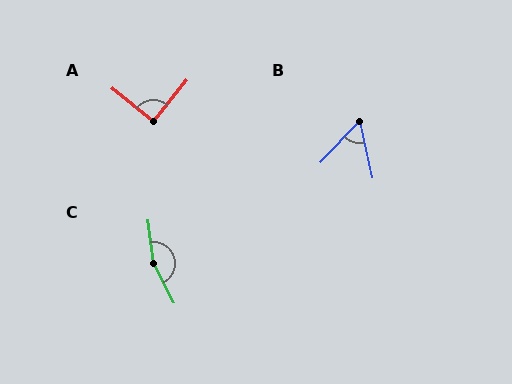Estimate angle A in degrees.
Approximately 90 degrees.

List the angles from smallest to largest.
B (55°), A (90°), C (160°).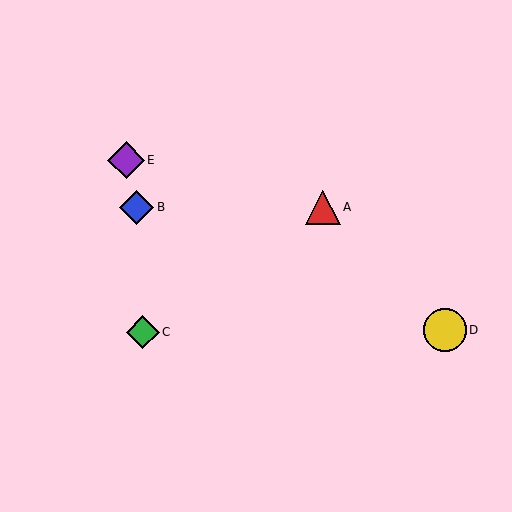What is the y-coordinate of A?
Object A is at y≈207.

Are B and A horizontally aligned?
Yes, both are at y≈207.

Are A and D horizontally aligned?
No, A is at y≈207 and D is at y≈330.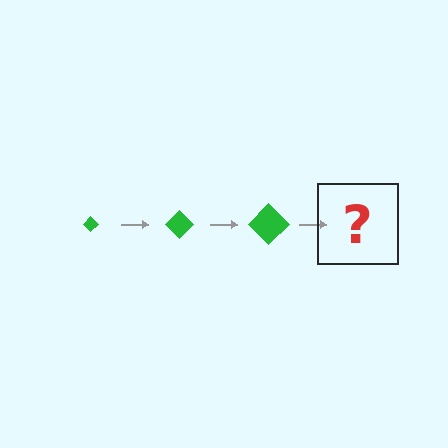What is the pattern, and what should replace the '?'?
The pattern is that the diamond gets progressively larger each step. The '?' should be a green diamond, larger than the previous one.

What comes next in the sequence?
The next element should be a green diamond, larger than the previous one.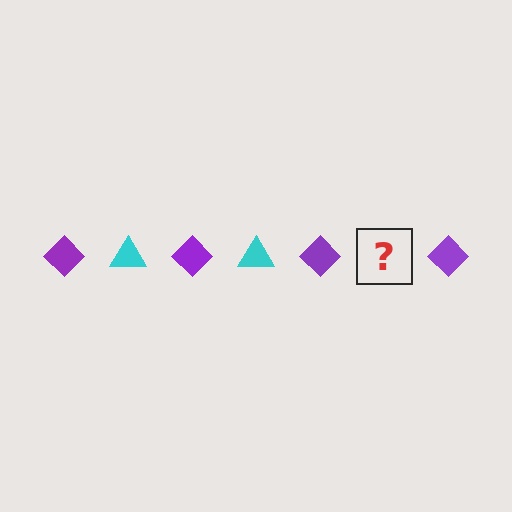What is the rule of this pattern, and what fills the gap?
The rule is that the pattern alternates between purple diamond and cyan triangle. The gap should be filled with a cyan triangle.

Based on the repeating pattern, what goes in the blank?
The blank should be a cyan triangle.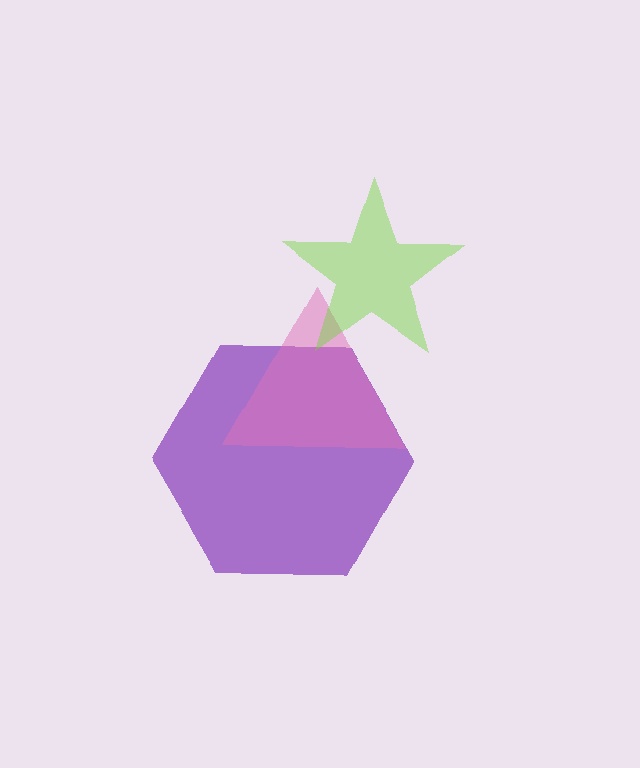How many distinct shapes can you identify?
There are 3 distinct shapes: a purple hexagon, a pink triangle, a lime star.